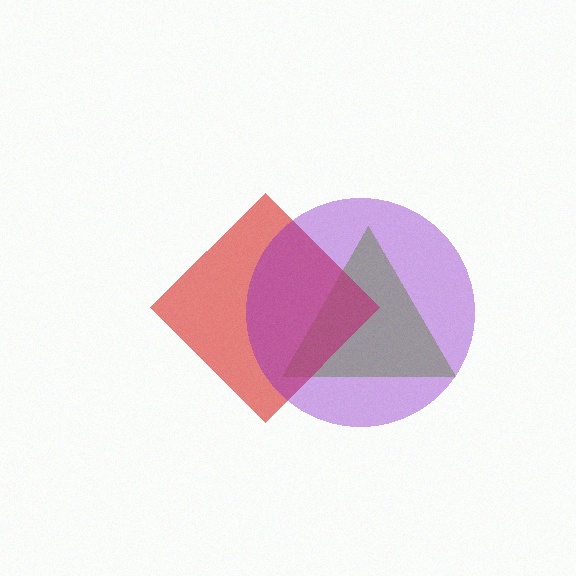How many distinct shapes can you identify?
There are 3 distinct shapes: a lime triangle, a red diamond, a purple circle.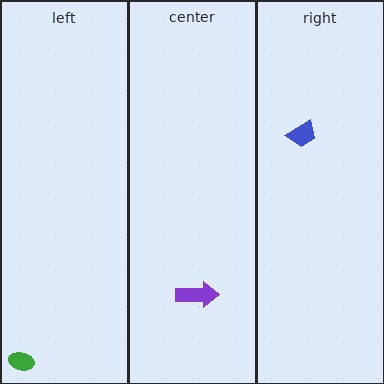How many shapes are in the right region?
1.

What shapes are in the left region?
The green ellipse.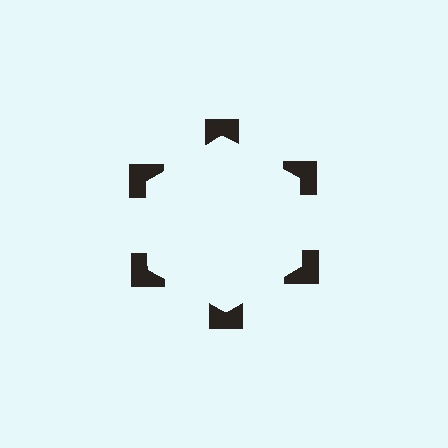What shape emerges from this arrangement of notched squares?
An illusory hexagon — its edges are inferred from the aligned wedge cuts in the notched squares, not physically drawn.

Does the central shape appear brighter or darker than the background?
It typically appears slightly brighter than the background, even though no actual brightness change is drawn.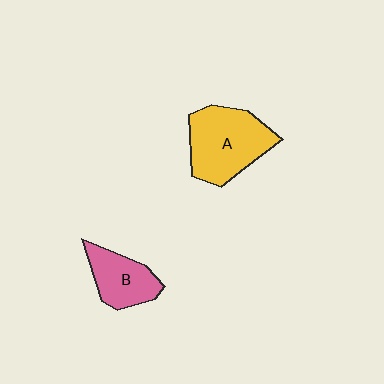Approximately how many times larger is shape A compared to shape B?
Approximately 1.6 times.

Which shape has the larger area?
Shape A (yellow).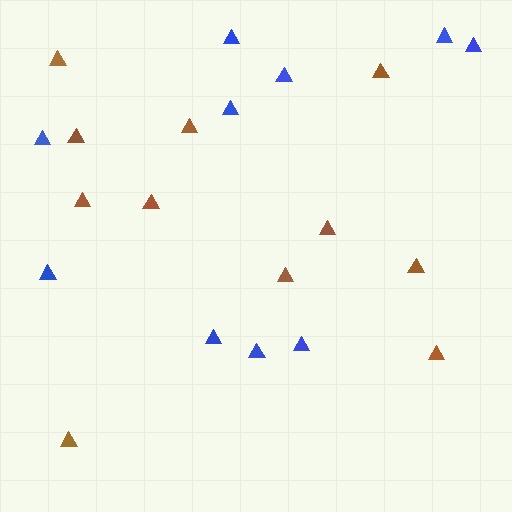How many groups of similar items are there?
There are 2 groups: one group of brown triangles (11) and one group of blue triangles (10).